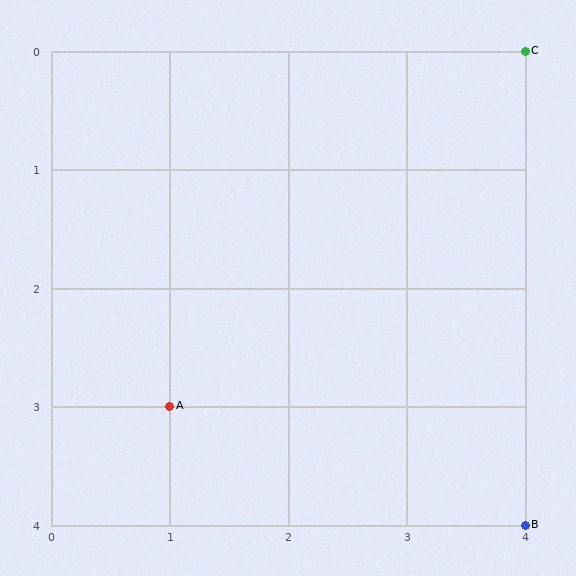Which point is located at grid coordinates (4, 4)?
Point B is at (4, 4).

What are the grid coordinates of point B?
Point B is at grid coordinates (4, 4).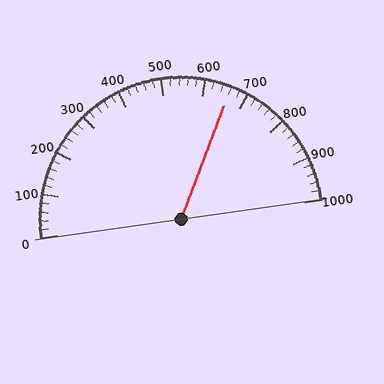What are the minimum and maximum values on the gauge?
The gauge ranges from 0 to 1000.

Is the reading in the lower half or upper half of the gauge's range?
The reading is in the upper half of the range (0 to 1000).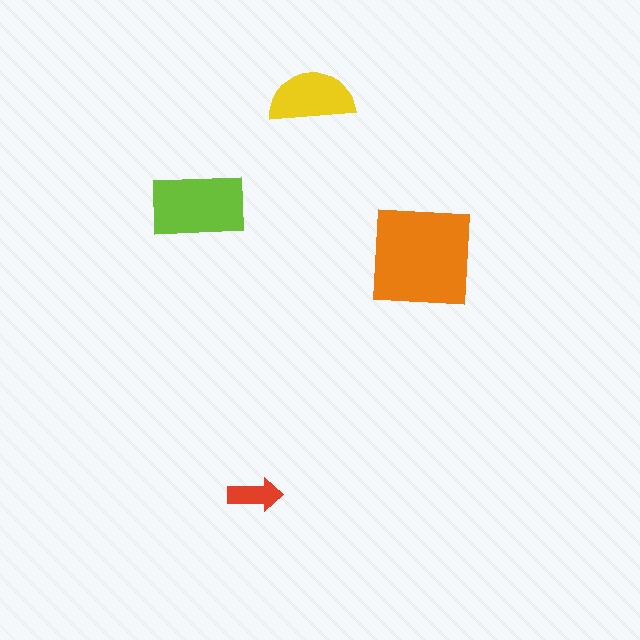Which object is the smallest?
The red arrow.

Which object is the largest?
The orange square.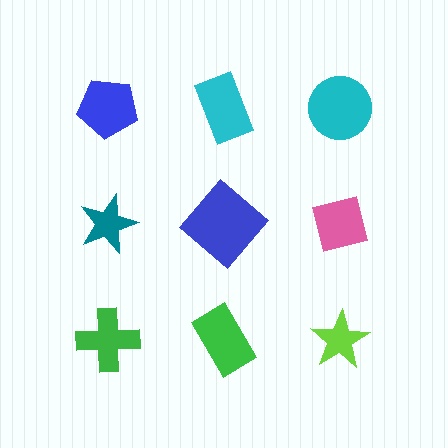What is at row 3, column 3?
A lime star.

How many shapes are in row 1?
3 shapes.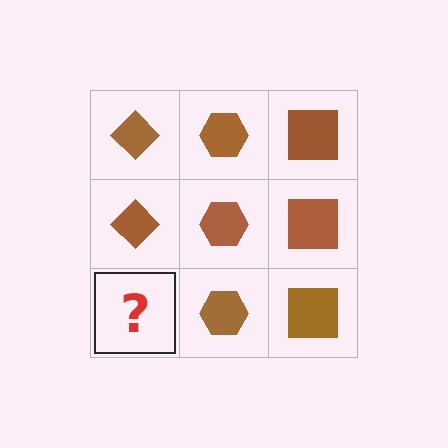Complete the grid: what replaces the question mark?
The question mark should be replaced with a brown diamond.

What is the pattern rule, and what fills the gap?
The rule is that each column has a consistent shape. The gap should be filled with a brown diamond.